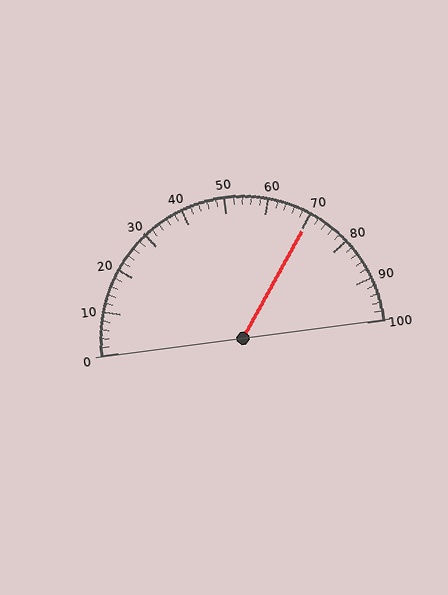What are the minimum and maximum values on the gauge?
The gauge ranges from 0 to 100.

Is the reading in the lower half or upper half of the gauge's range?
The reading is in the upper half of the range (0 to 100).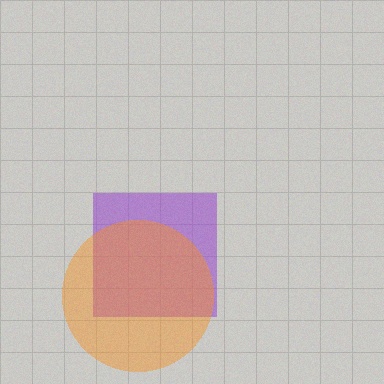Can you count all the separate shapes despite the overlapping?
Yes, there are 2 separate shapes.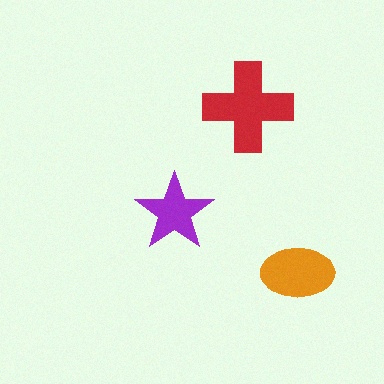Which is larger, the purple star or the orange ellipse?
The orange ellipse.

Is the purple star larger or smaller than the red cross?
Smaller.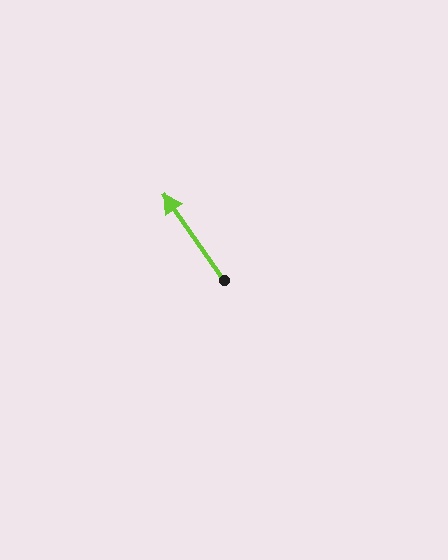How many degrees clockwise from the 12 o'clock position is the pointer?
Approximately 325 degrees.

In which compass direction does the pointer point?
Northwest.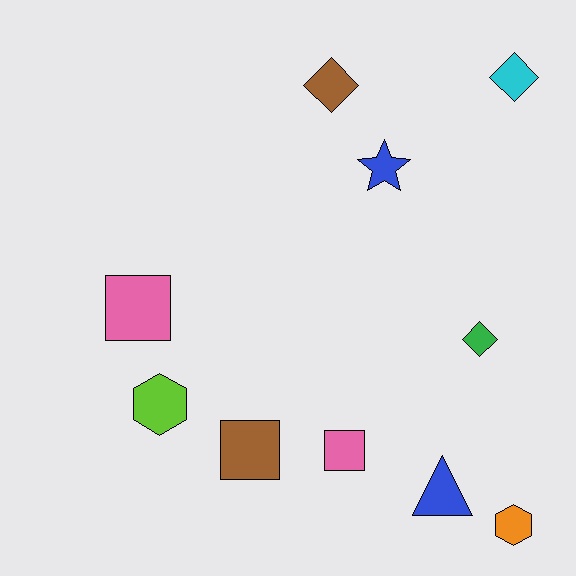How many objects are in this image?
There are 10 objects.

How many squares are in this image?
There are 3 squares.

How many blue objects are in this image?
There are 2 blue objects.